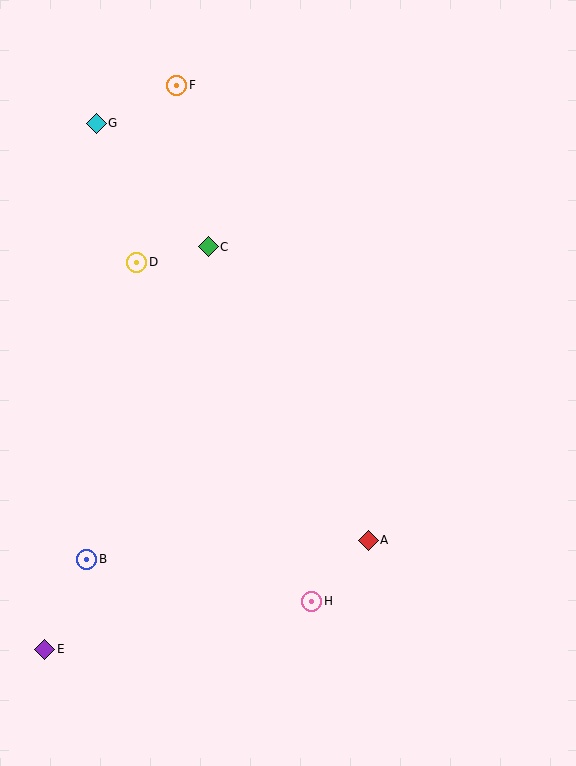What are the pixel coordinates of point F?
Point F is at (177, 85).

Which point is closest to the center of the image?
Point C at (208, 247) is closest to the center.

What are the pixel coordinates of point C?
Point C is at (208, 247).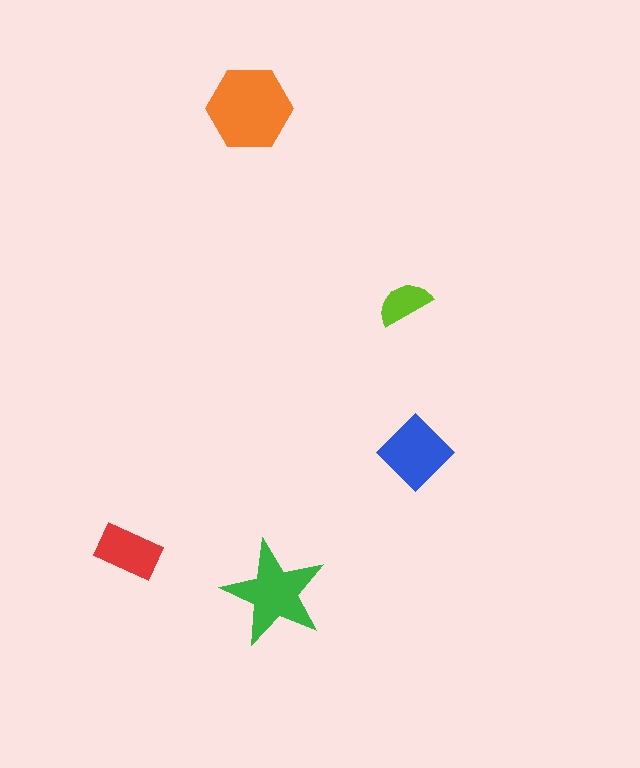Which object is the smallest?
The lime semicircle.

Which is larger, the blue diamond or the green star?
The green star.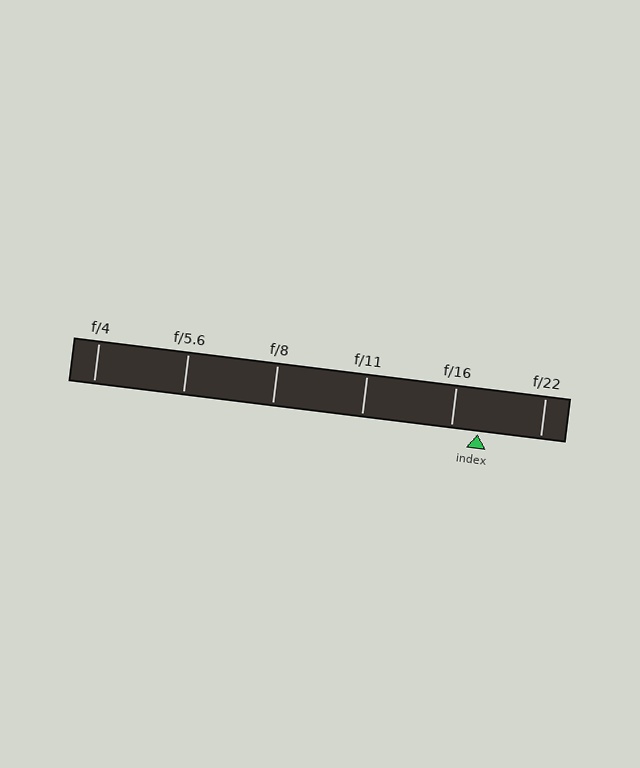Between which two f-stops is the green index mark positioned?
The index mark is between f/16 and f/22.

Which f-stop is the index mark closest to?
The index mark is closest to f/16.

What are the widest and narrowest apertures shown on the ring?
The widest aperture shown is f/4 and the narrowest is f/22.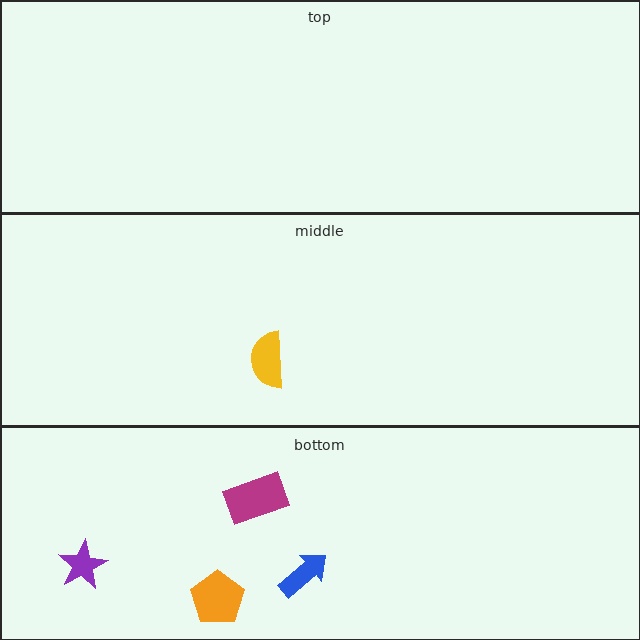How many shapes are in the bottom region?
4.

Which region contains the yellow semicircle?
The middle region.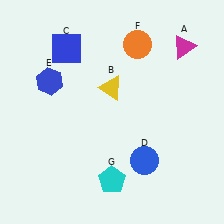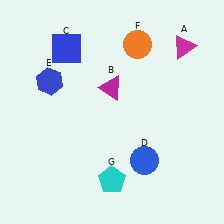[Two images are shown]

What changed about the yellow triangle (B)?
In Image 1, B is yellow. In Image 2, it changed to magenta.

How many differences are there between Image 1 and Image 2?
There is 1 difference between the two images.